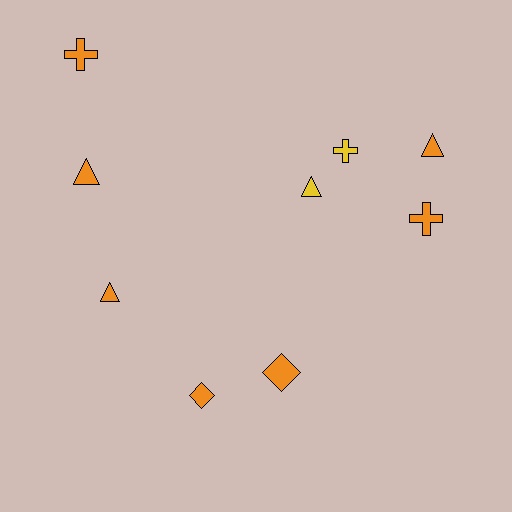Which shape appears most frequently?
Triangle, with 4 objects.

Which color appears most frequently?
Orange, with 7 objects.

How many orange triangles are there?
There are 3 orange triangles.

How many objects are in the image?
There are 9 objects.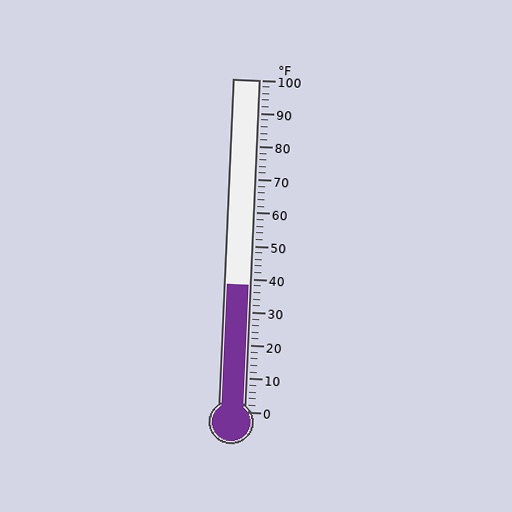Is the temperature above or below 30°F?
The temperature is above 30°F.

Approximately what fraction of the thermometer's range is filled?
The thermometer is filled to approximately 40% of its range.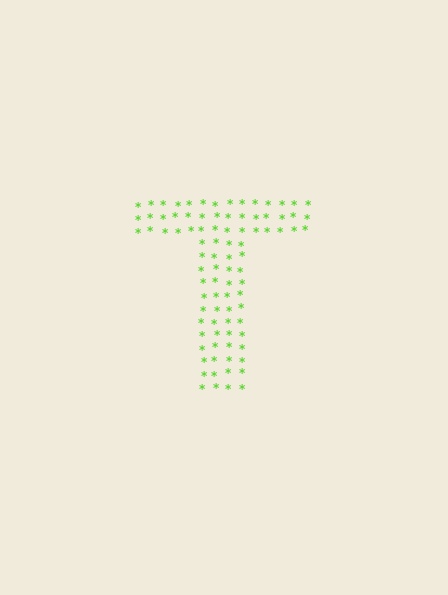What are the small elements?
The small elements are asterisks.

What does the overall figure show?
The overall figure shows the letter T.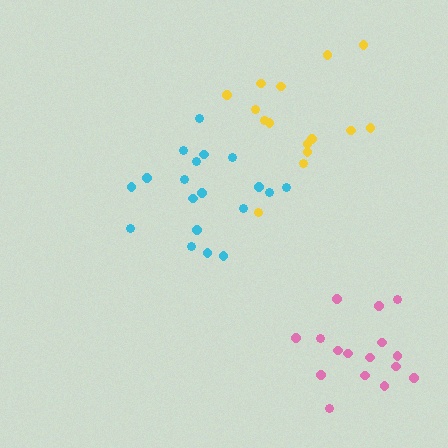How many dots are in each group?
Group 1: 19 dots, Group 2: 16 dots, Group 3: 15 dots (50 total).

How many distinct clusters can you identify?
There are 3 distinct clusters.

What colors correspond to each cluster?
The clusters are colored: cyan, pink, yellow.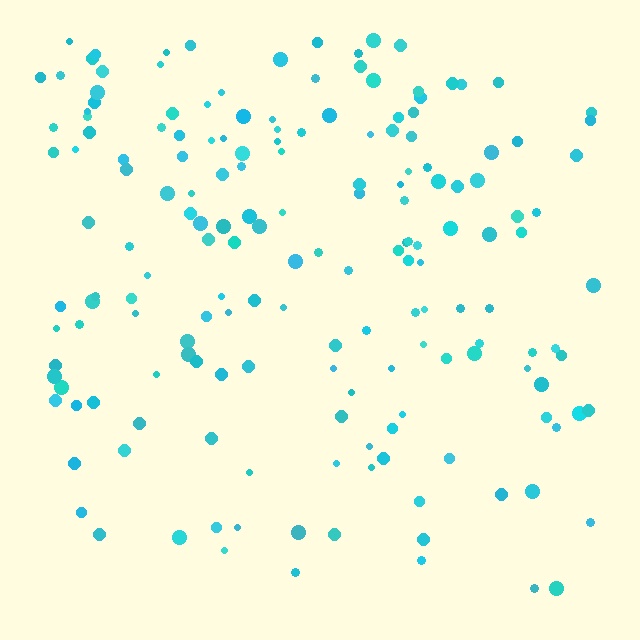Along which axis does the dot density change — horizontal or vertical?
Vertical.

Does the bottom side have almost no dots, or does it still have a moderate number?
Still a moderate number, just noticeably fewer than the top.